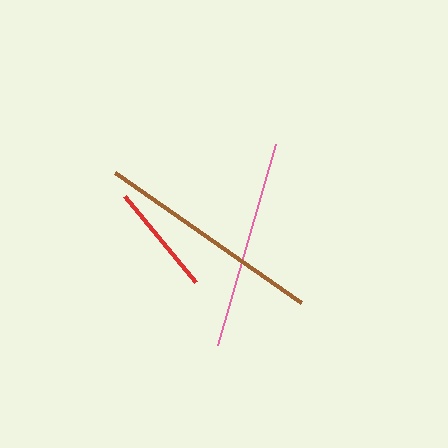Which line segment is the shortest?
The red line is the shortest at approximately 111 pixels.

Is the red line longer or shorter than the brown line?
The brown line is longer than the red line.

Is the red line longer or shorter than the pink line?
The pink line is longer than the red line.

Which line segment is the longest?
The brown line is the longest at approximately 227 pixels.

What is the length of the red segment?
The red segment is approximately 111 pixels long.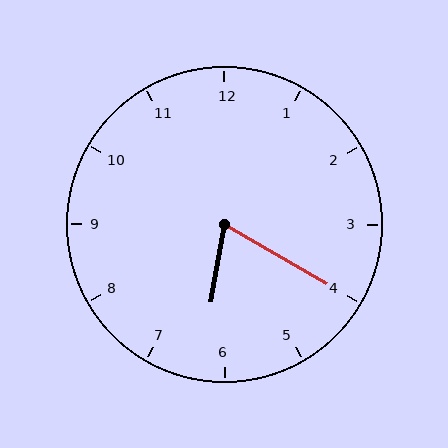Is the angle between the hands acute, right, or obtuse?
It is acute.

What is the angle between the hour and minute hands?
Approximately 70 degrees.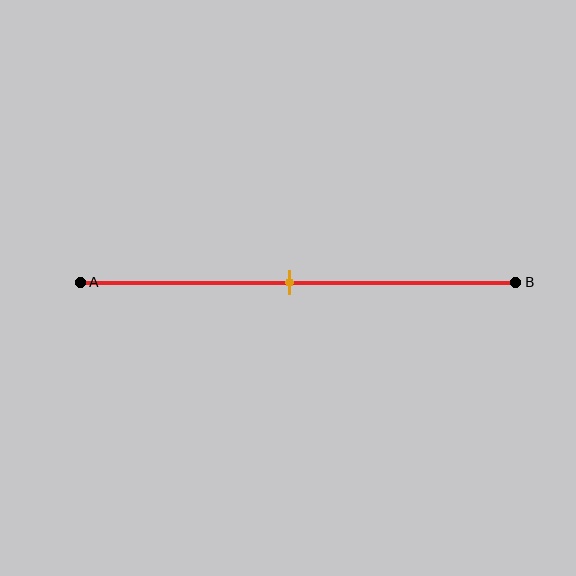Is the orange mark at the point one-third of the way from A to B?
No, the mark is at about 50% from A, not at the 33% one-third point.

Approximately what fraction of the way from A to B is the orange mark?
The orange mark is approximately 50% of the way from A to B.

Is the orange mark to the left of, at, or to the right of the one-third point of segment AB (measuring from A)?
The orange mark is to the right of the one-third point of segment AB.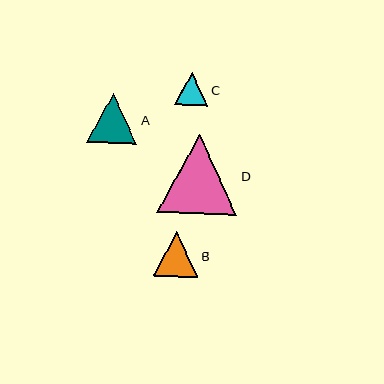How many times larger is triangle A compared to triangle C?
Triangle A is approximately 1.5 times the size of triangle C.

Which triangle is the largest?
Triangle D is the largest with a size of approximately 80 pixels.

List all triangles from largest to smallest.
From largest to smallest: D, A, B, C.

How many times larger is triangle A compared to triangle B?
Triangle A is approximately 1.1 times the size of triangle B.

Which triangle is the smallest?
Triangle C is the smallest with a size of approximately 33 pixels.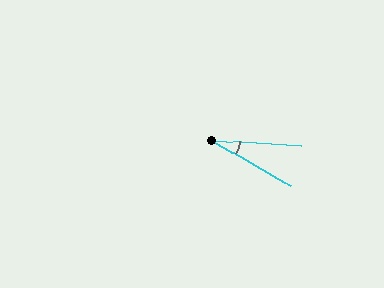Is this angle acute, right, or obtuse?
It is acute.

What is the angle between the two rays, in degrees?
Approximately 27 degrees.